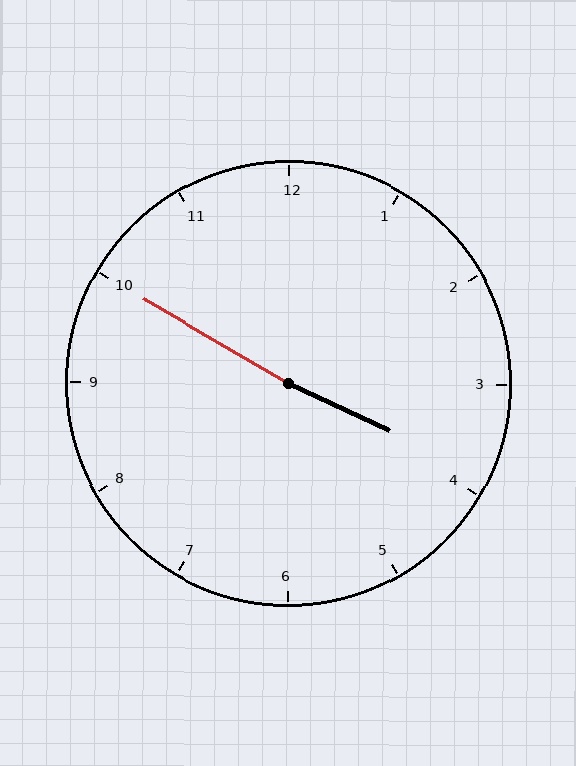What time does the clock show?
3:50.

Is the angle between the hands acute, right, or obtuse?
It is obtuse.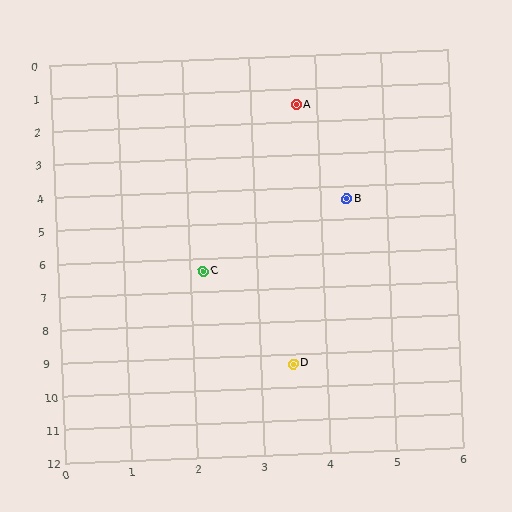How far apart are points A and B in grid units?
Points A and B are about 3.0 grid units apart.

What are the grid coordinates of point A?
Point A is at approximately (3.7, 1.5).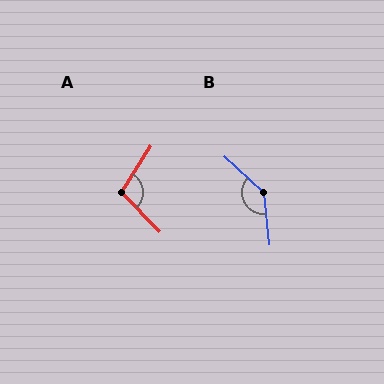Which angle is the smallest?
A, at approximately 103 degrees.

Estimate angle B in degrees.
Approximately 138 degrees.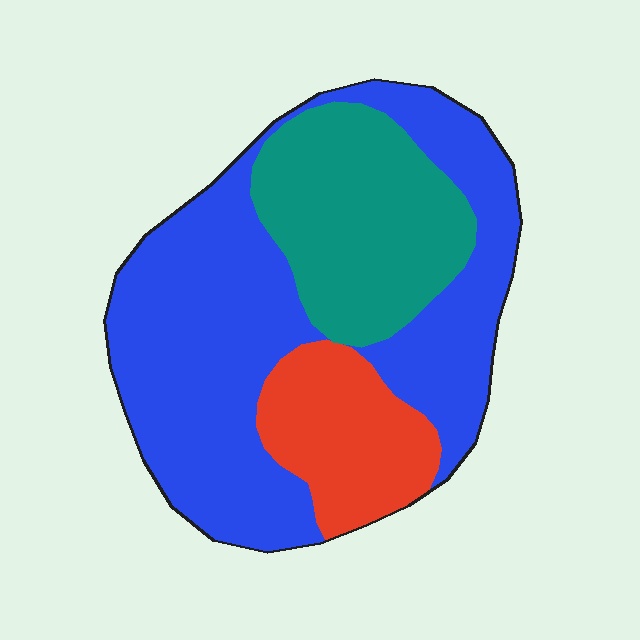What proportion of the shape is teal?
Teal takes up about one quarter (1/4) of the shape.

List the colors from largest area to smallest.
From largest to smallest: blue, teal, red.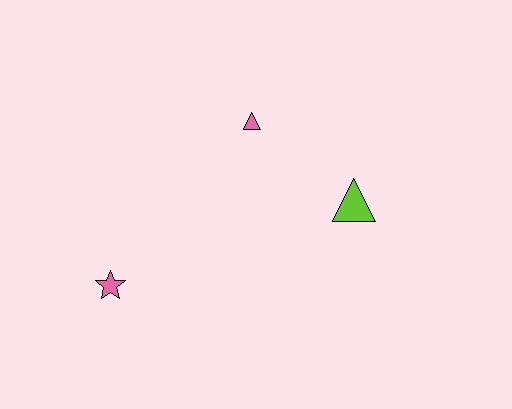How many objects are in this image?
There are 3 objects.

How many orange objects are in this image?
There are no orange objects.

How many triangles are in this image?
There are 2 triangles.